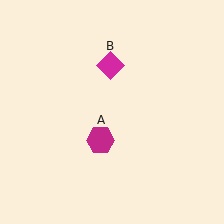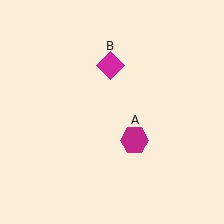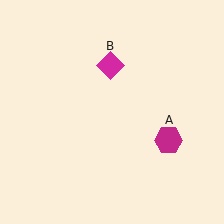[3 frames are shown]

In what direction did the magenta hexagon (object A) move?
The magenta hexagon (object A) moved right.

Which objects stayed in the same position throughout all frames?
Magenta diamond (object B) remained stationary.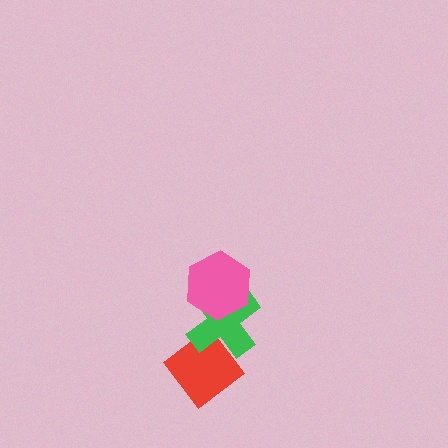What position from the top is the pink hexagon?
The pink hexagon is 1st from the top.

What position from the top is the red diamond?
The red diamond is 3rd from the top.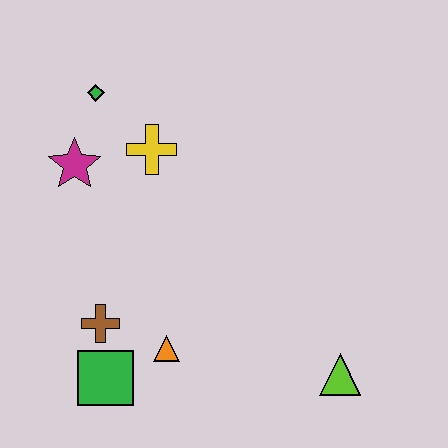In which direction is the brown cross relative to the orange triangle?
The brown cross is to the left of the orange triangle.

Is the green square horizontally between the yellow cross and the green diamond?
Yes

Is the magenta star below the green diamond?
Yes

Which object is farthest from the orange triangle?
The green diamond is farthest from the orange triangle.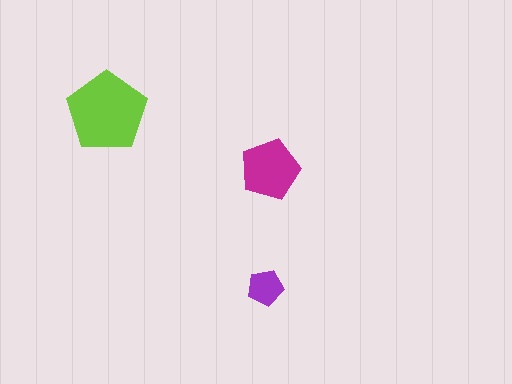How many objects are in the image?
There are 3 objects in the image.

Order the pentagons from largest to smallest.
the lime one, the magenta one, the purple one.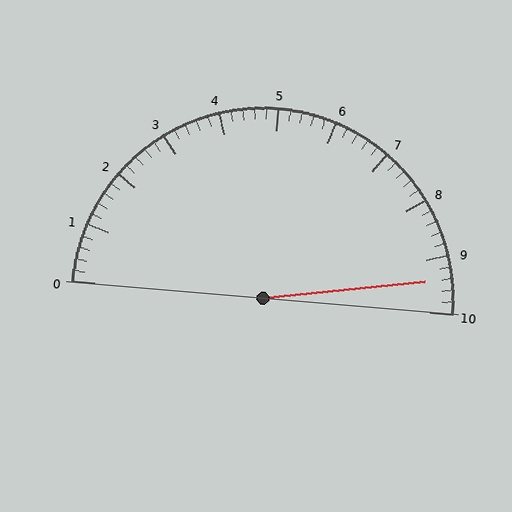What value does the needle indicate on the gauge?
The needle indicates approximately 9.4.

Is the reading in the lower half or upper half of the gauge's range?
The reading is in the upper half of the range (0 to 10).